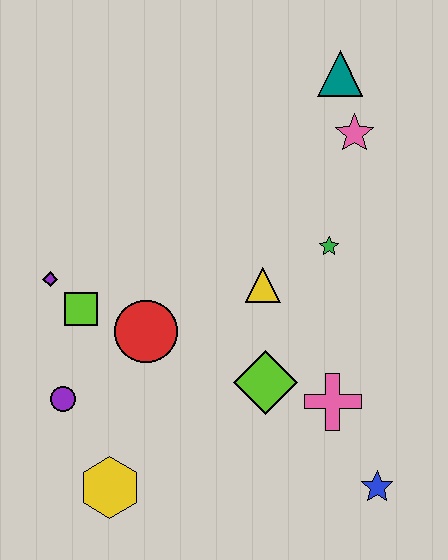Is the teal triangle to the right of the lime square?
Yes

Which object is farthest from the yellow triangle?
The yellow hexagon is farthest from the yellow triangle.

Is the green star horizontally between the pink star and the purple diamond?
Yes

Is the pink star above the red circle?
Yes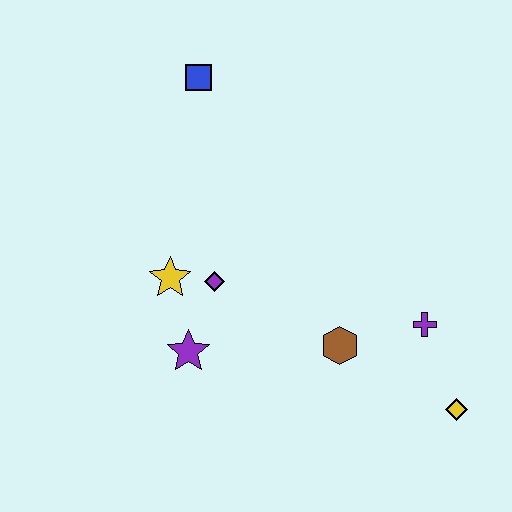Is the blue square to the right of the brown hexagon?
No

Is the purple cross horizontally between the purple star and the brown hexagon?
No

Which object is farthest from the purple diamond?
The yellow diamond is farthest from the purple diamond.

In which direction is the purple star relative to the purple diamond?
The purple star is below the purple diamond.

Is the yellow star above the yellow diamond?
Yes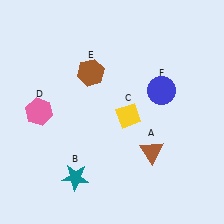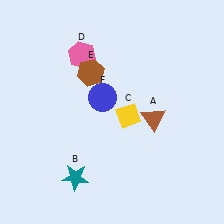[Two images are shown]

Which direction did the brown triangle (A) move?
The brown triangle (A) moved up.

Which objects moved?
The objects that moved are: the brown triangle (A), the pink hexagon (D), the blue circle (F).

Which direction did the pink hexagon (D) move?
The pink hexagon (D) moved up.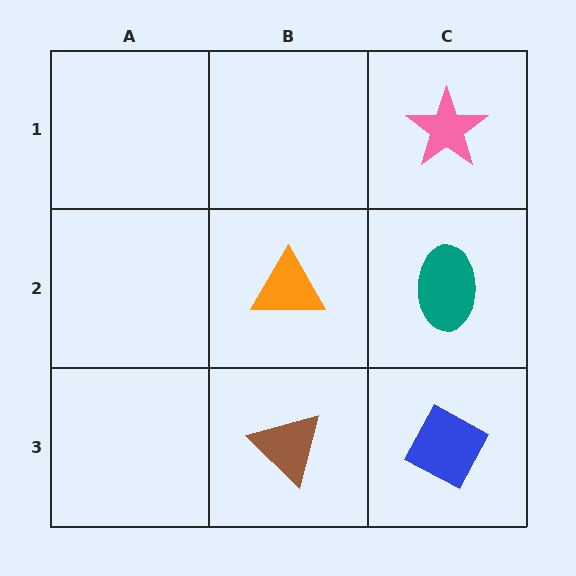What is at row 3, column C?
A blue diamond.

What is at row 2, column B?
An orange triangle.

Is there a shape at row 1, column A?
No, that cell is empty.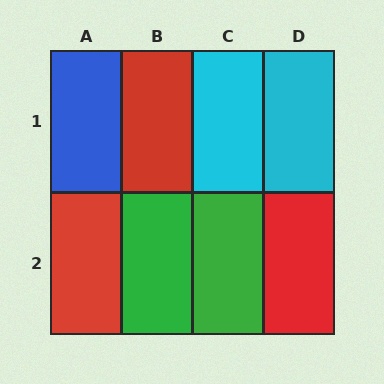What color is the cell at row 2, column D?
Red.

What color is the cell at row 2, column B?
Green.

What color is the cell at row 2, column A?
Red.